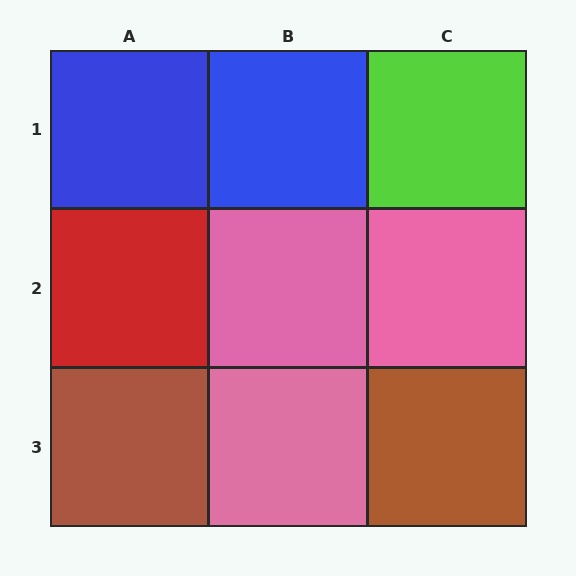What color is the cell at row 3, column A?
Brown.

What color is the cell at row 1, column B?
Blue.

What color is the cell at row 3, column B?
Pink.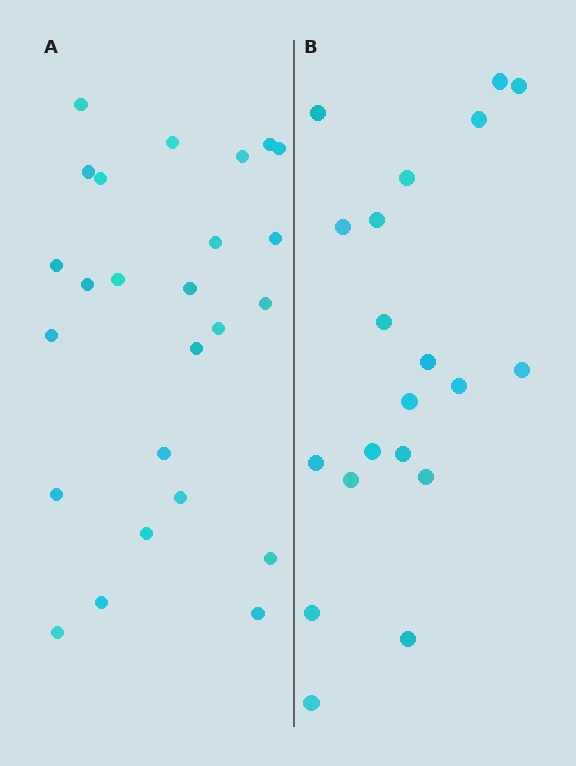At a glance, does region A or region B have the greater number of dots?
Region A (the left region) has more dots.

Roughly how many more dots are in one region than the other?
Region A has about 5 more dots than region B.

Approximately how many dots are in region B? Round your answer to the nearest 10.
About 20 dots.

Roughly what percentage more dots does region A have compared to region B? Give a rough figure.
About 25% more.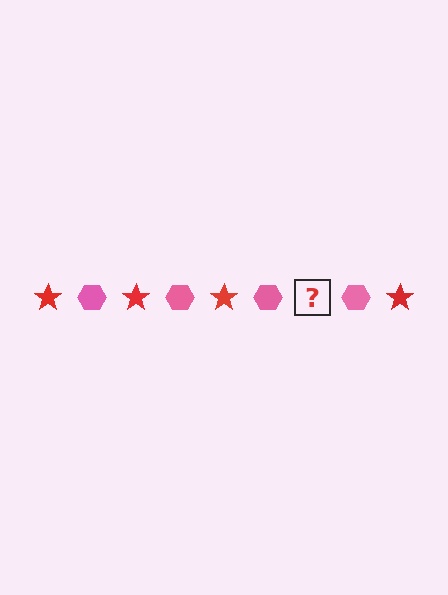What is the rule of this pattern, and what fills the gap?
The rule is that the pattern alternates between red star and pink hexagon. The gap should be filled with a red star.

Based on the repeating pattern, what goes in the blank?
The blank should be a red star.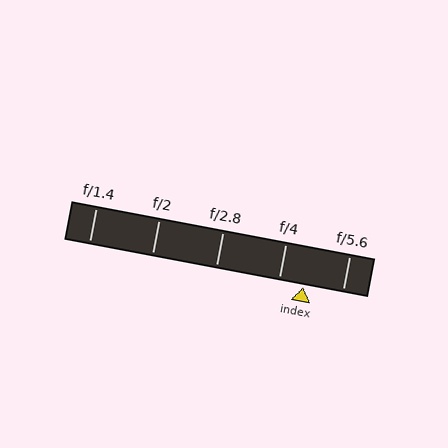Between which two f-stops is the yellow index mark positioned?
The index mark is between f/4 and f/5.6.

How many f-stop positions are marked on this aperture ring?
There are 5 f-stop positions marked.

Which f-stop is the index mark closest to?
The index mark is closest to f/4.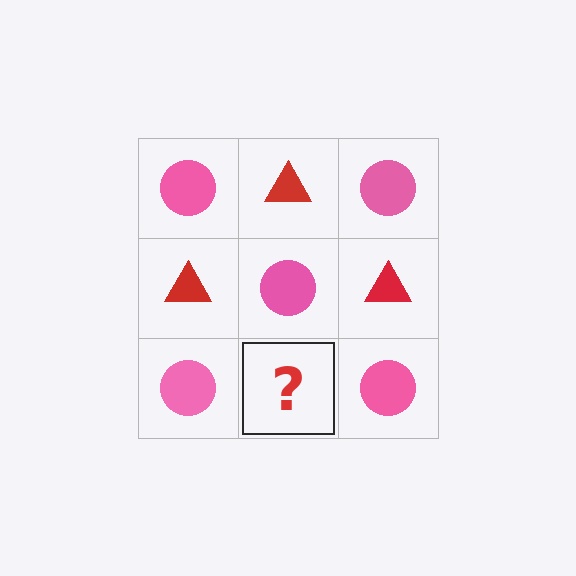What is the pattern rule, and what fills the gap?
The rule is that it alternates pink circle and red triangle in a checkerboard pattern. The gap should be filled with a red triangle.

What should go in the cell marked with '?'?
The missing cell should contain a red triangle.